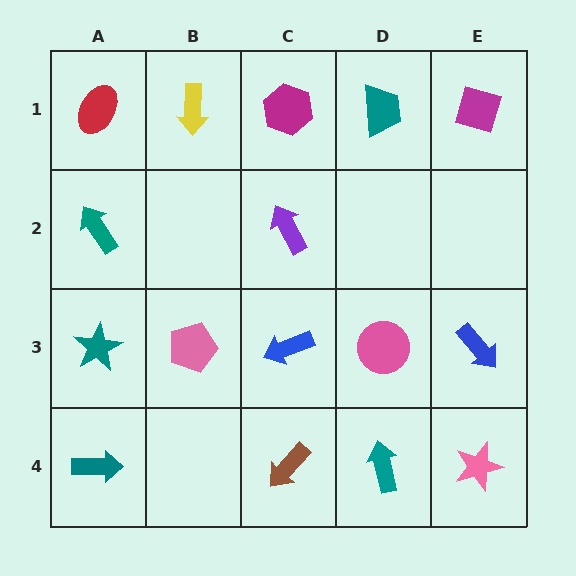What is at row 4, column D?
A teal arrow.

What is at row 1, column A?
A red ellipse.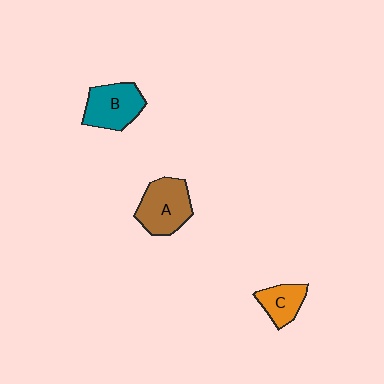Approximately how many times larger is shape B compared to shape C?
Approximately 1.5 times.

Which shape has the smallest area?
Shape C (orange).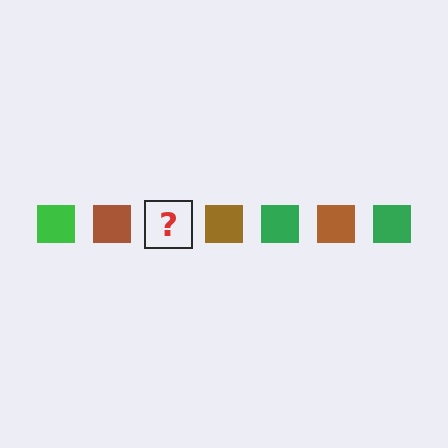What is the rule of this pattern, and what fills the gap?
The rule is that the pattern cycles through green, brown squares. The gap should be filled with a green square.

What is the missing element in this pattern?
The missing element is a green square.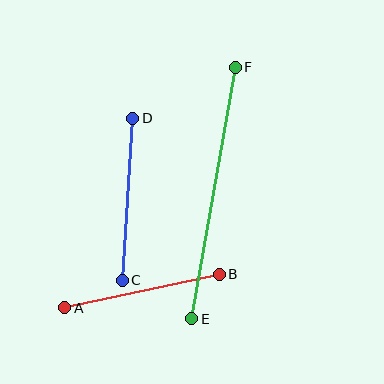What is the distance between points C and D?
The distance is approximately 163 pixels.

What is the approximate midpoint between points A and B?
The midpoint is at approximately (142, 291) pixels.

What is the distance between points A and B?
The distance is approximately 158 pixels.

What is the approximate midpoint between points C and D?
The midpoint is at approximately (128, 199) pixels.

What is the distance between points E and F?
The distance is approximately 255 pixels.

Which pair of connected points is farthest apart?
Points E and F are farthest apart.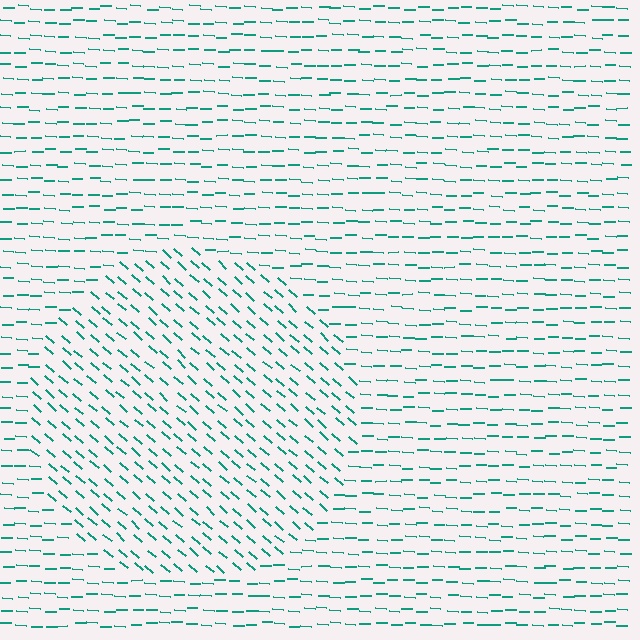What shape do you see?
I see a circle.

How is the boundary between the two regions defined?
The boundary is defined purely by a change in line orientation (approximately 39 degrees difference). All lines are the same color and thickness.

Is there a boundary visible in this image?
Yes, there is a texture boundary formed by a change in line orientation.